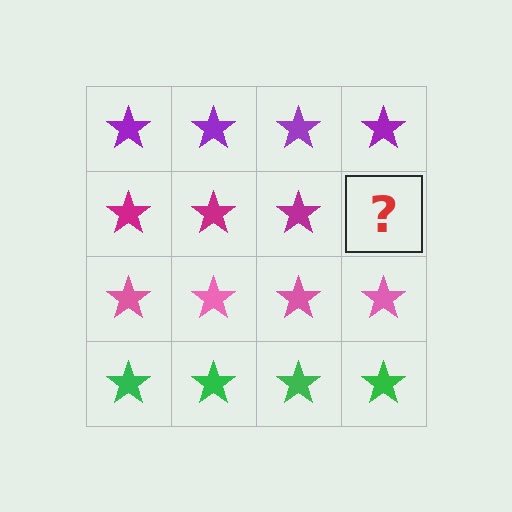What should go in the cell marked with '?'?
The missing cell should contain a magenta star.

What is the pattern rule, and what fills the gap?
The rule is that each row has a consistent color. The gap should be filled with a magenta star.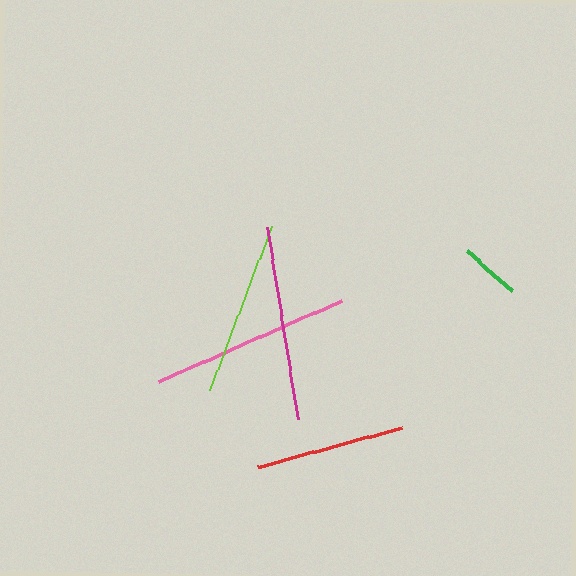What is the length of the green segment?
The green segment is approximately 60 pixels long.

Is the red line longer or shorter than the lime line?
The lime line is longer than the red line.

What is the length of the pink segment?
The pink segment is approximately 200 pixels long.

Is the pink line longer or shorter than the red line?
The pink line is longer than the red line.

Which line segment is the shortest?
The green line is the shortest at approximately 60 pixels.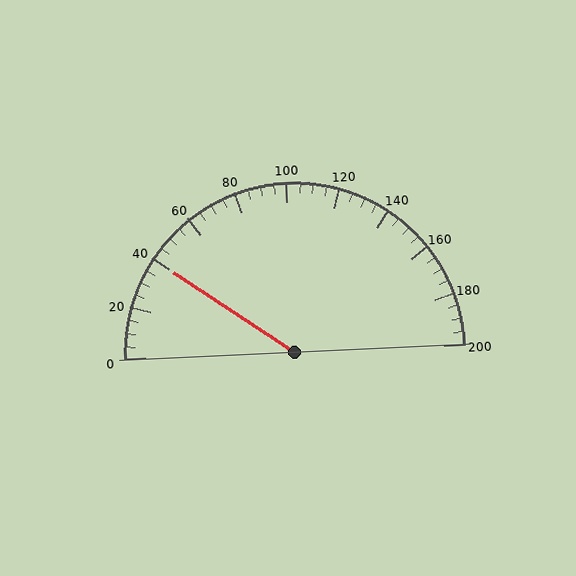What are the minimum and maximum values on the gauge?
The gauge ranges from 0 to 200.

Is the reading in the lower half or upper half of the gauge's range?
The reading is in the lower half of the range (0 to 200).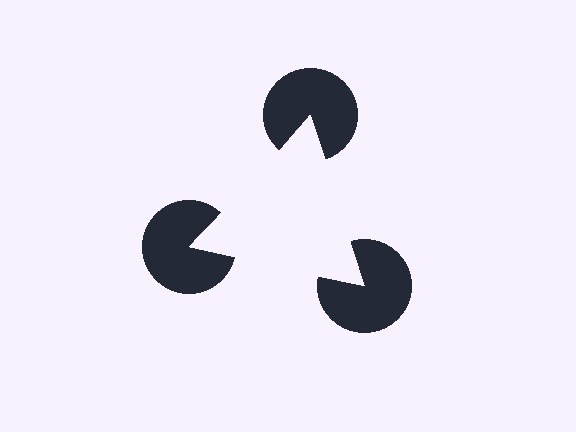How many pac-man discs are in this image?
There are 3 — one at each vertex of the illusory triangle.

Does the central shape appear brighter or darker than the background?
It typically appears slightly brighter than the background, even though no actual brightness change is drawn.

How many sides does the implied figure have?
3 sides.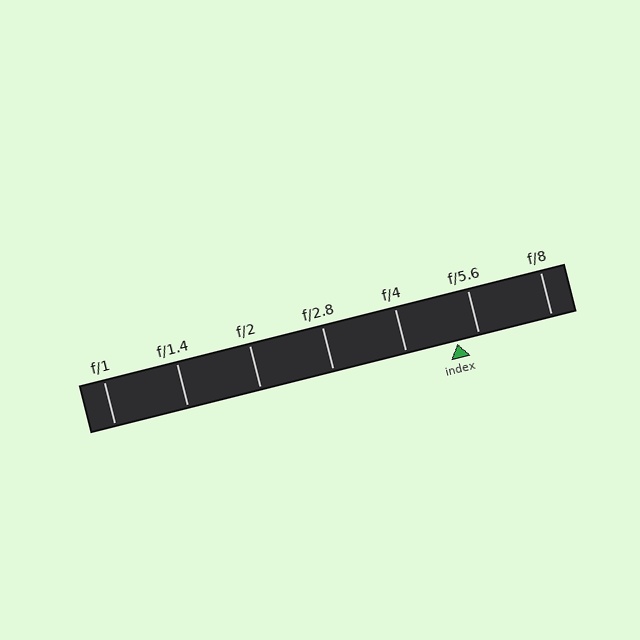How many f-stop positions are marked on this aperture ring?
There are 7 f-stop positions marked.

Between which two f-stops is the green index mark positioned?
The index mark is between f/4 and f/5.6.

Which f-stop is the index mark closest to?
The index mark is closest to f/5.6.